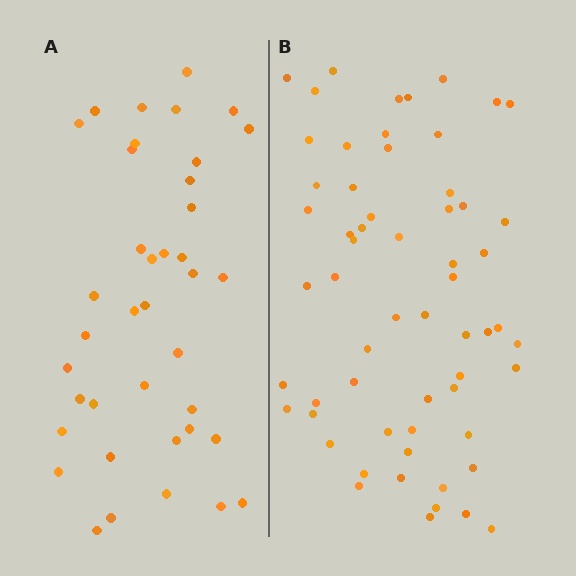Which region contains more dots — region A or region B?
Region B (the right region) has more dots.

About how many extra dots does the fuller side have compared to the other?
Region B has approximately 20 more dots than region A.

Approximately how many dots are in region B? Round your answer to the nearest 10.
About 60 dots.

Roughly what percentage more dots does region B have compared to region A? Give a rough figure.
About 55% more.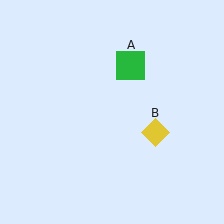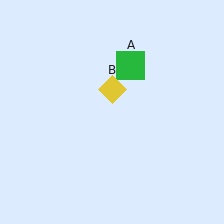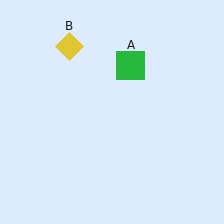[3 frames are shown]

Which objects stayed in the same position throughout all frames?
Green square (object A) remained stationary.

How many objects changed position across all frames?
1 object changed position: yellow diamond (object B).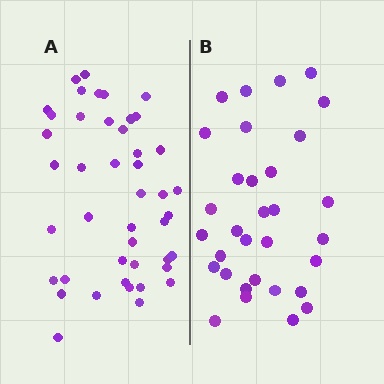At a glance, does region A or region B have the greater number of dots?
Region A (the left region) has more dots.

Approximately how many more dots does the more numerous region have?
Region A has roughly 12 or so more dots than region B.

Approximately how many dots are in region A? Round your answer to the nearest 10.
About 40 dots. (The exact count is 44, which rounds to 40.)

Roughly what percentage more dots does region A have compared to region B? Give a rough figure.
About 40% more.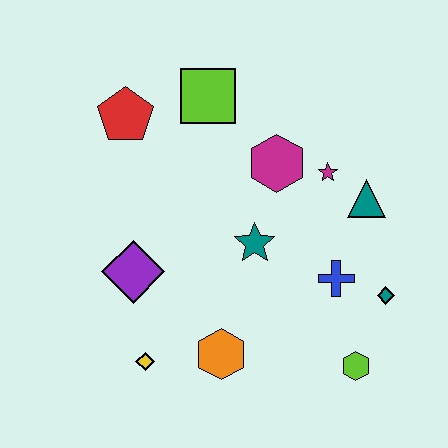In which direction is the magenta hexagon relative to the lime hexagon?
The magenta hexagon is above the lime hexagon.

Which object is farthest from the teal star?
The red pentagon is farthest from the teal star.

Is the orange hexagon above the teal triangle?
No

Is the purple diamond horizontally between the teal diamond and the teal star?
No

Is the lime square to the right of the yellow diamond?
Yes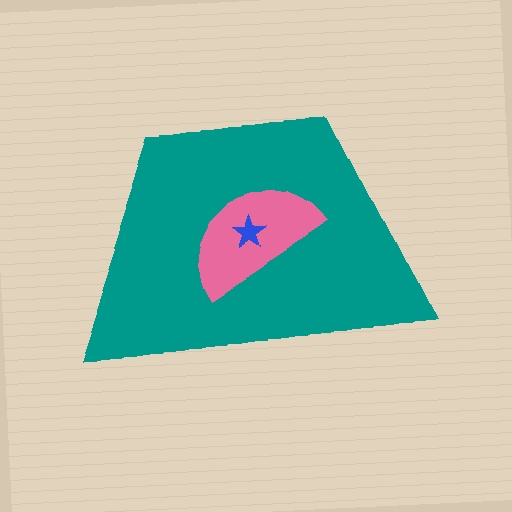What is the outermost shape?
The teal trapezoid.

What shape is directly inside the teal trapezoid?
The pink semicircle.